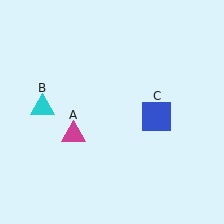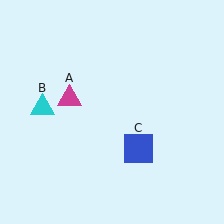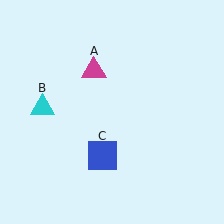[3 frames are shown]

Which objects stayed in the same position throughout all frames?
Cyan triangle (object B) remained stationary.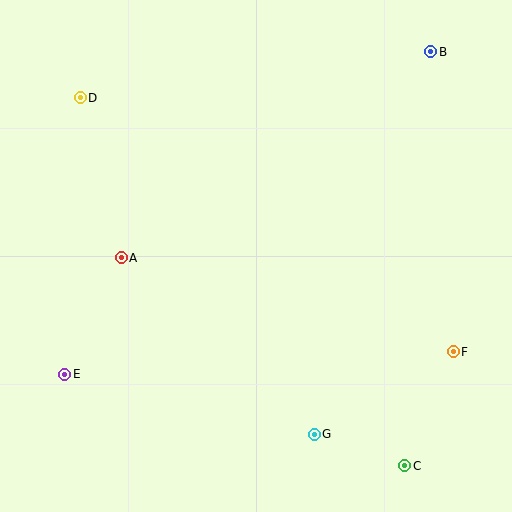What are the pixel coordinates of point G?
Point G is at (314, 434).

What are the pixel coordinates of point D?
Point D is at (80, 98).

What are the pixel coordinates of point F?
Point F is at (453, 352).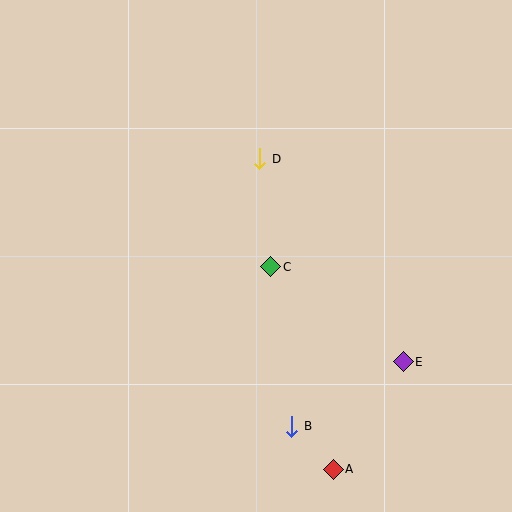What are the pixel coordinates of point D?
Point D is at (260, 159).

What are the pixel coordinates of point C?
Point C is at (271, 267).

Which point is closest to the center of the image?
Point C at (271, 267) is closest to the center.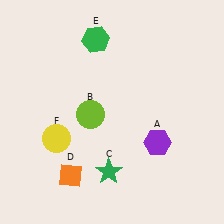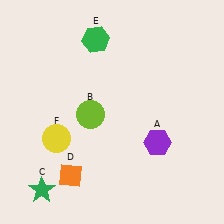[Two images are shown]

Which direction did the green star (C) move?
The green star (C) moved left.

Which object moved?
The green star (C) moved left.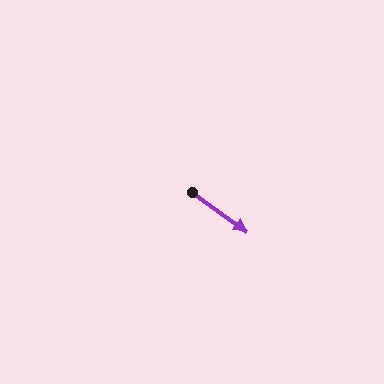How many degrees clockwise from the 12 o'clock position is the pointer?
Approximately 126 degrees.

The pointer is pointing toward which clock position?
Roughly 4 o'clock.